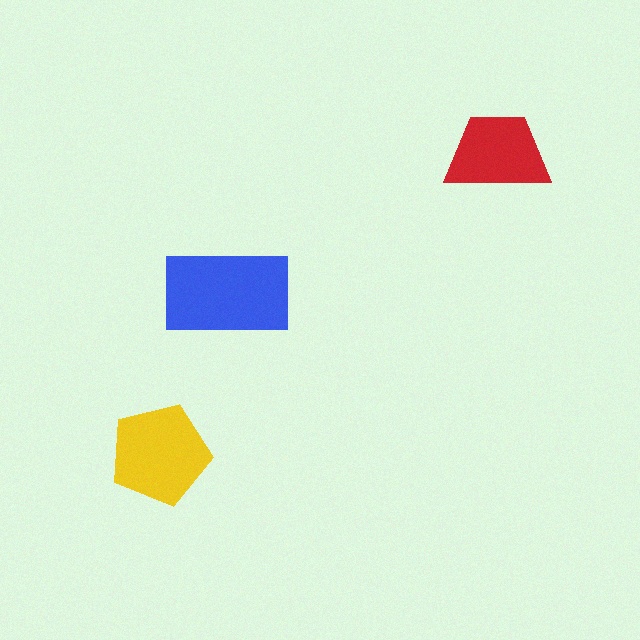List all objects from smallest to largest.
The red trapezoid, the yellow pentagon, the blue rectangle.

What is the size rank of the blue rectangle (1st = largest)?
1st.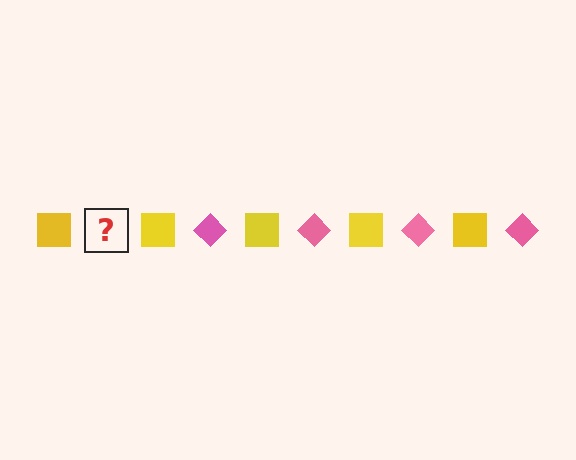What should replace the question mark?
The question mark should be replaced with a pink diamond.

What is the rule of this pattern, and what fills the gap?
The rule is that the pattern alternates between yellow square and pink diamond. The gap should be filled with a pink diamond.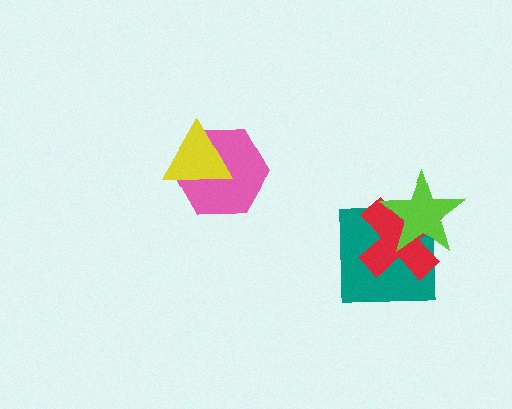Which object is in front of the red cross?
The lime star is in front of the red cross.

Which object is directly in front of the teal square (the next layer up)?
The red cross is directly in front of the teal square.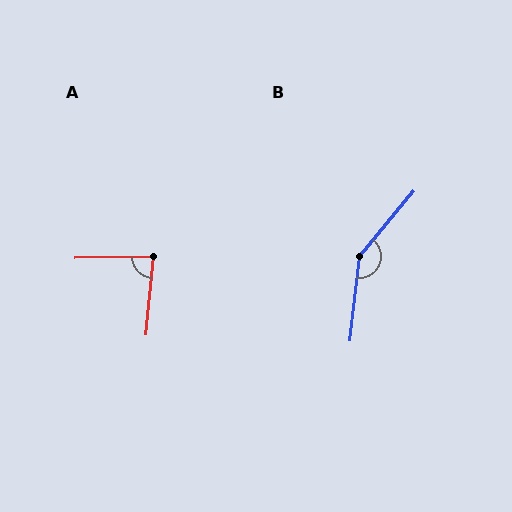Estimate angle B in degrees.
Approximately 146 degrees.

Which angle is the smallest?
A, at approximately 84 degrees.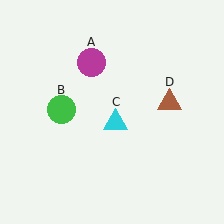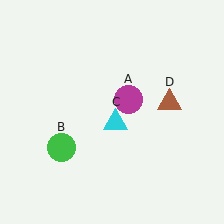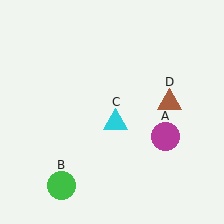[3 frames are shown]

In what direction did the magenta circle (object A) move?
The magenta circle (object A) moved down and to the right.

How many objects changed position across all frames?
2 objects changed position: magenta circle (object A), green circle (object B).